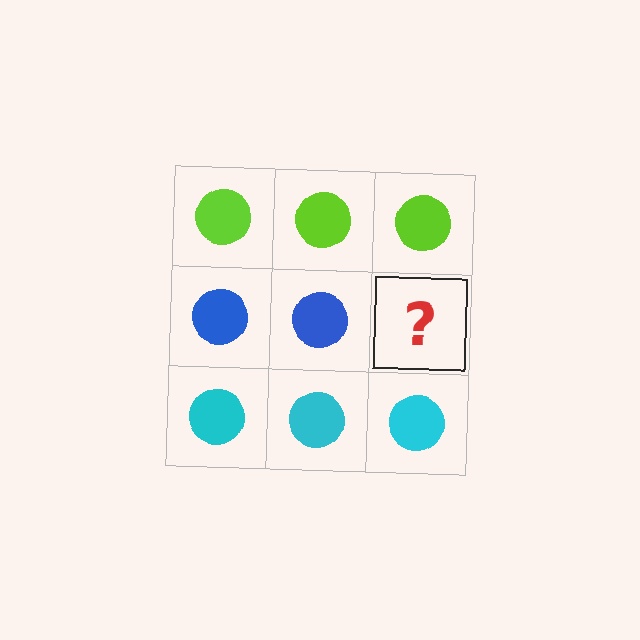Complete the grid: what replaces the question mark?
The question mark should be replaced with a blue circle.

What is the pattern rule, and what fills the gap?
The rule is that each row has a consistent color. The gap should be filled with a blue circle.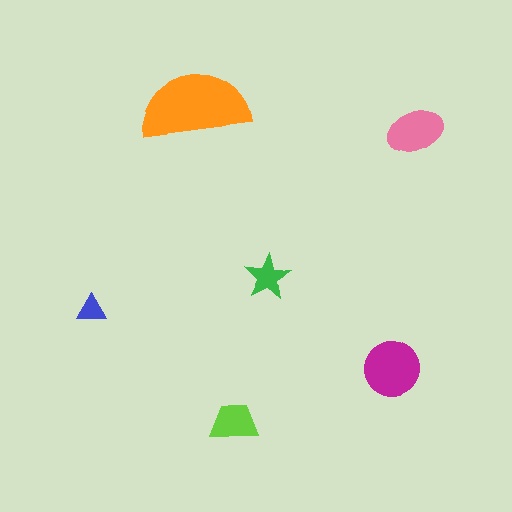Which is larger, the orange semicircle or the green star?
The orange semicircle.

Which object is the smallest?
The blue triangle.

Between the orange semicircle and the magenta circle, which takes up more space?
The orange semicircle.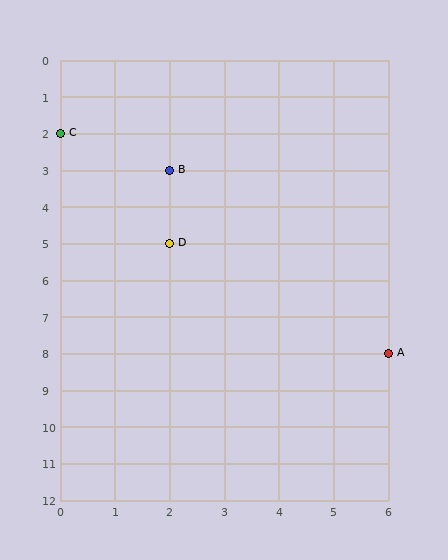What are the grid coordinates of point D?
Point D is at grid coordinates (2, 5).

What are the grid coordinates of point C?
Point C is at grid coordinates (0, 2).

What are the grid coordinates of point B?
Point B is at grid coordinates (2, 3).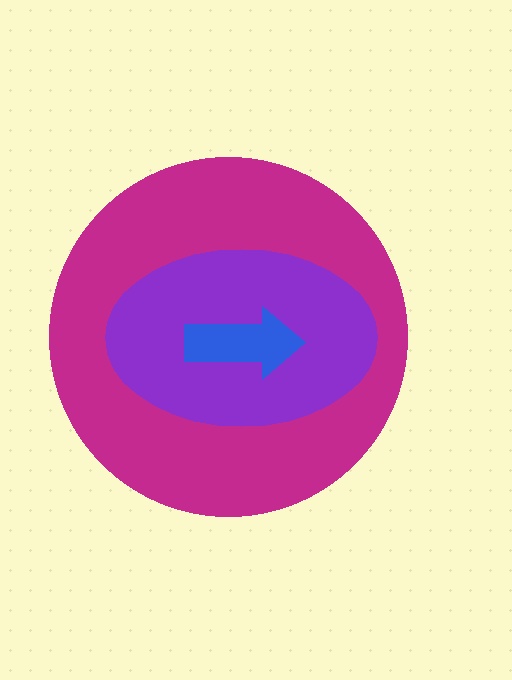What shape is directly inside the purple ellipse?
The blue arrow.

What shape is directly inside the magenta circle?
The purple ellipse.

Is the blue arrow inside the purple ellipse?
Yes.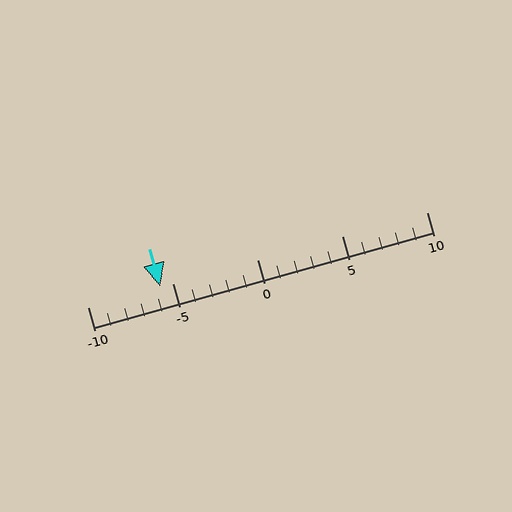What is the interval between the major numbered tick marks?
The major tick marks are spaced 5 units apart.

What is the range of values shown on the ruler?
The ruler shows values from -10 to 10.